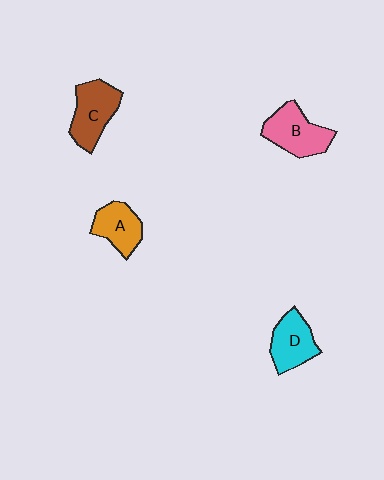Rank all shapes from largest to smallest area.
From largest to smallest: B (pink), C (brown), D (cyan), A (orange).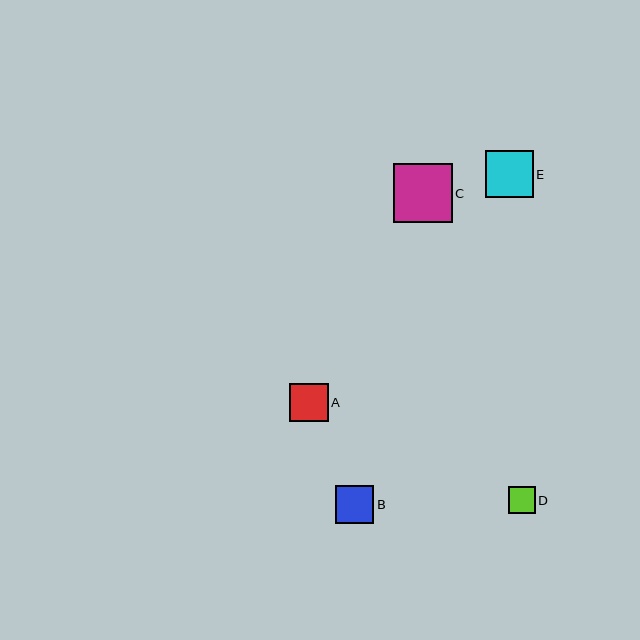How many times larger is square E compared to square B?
Square E is approximately 1.2 times the size of square B.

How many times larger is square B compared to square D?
Square B is approximately 1.4 times the size of square D.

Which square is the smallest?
Square D is the smallest with a size of approximately 27 pixels.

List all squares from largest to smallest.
From largest to smallest: C, E, B, A, D.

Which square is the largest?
Square C is the largest with a size of approximately 59 pixels.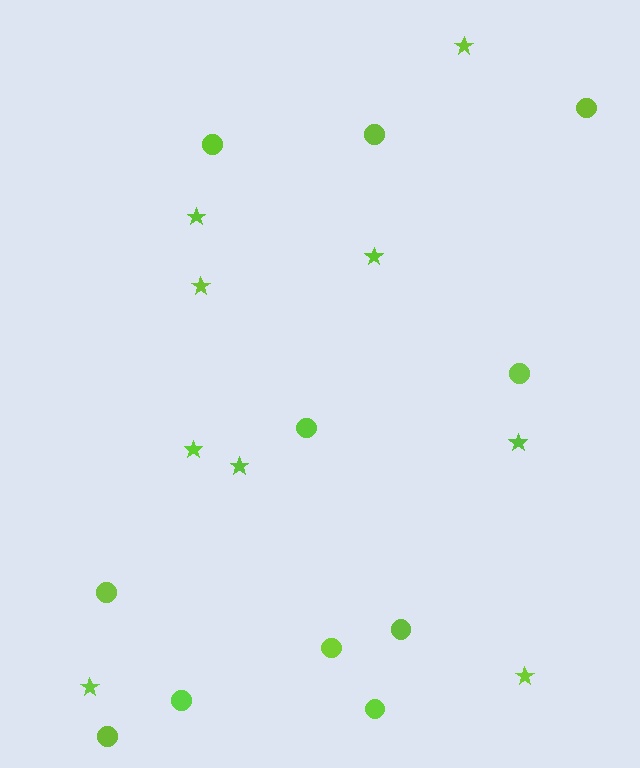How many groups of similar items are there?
There are 2 groups: one group of circles (11) and one group of stars (9).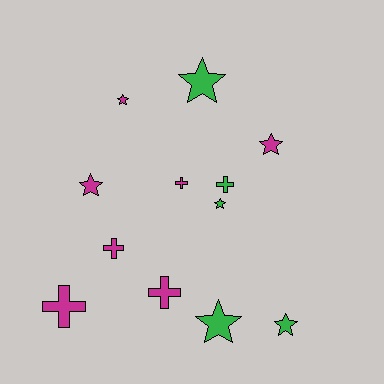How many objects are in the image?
There are 12 objects.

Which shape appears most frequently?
Star, with 7 objects.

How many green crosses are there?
There is 1 green cross.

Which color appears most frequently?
Magenta, with 7 objects.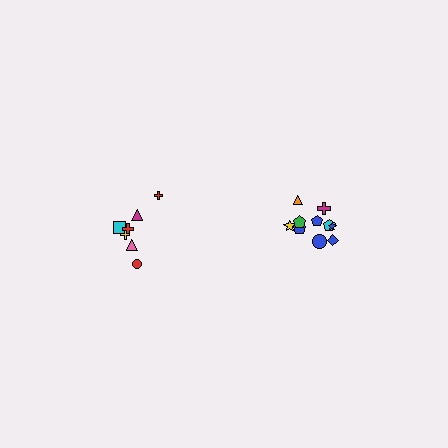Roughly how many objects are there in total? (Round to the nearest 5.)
Roughly 15 objects in total.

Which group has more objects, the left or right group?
The right group.